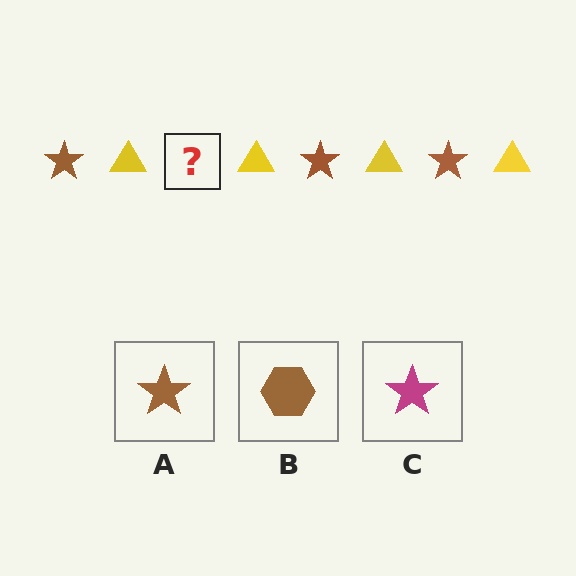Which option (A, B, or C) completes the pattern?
A.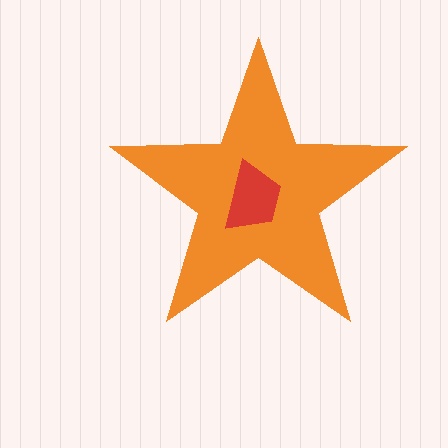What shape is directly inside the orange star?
The red trapezoid.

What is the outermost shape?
The orange star.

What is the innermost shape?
The red trapezoid.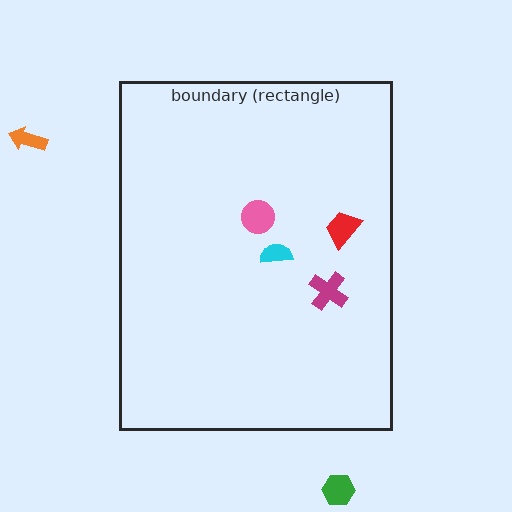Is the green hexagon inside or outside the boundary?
Outside.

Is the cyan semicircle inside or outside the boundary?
Inside.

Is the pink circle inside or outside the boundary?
Inside.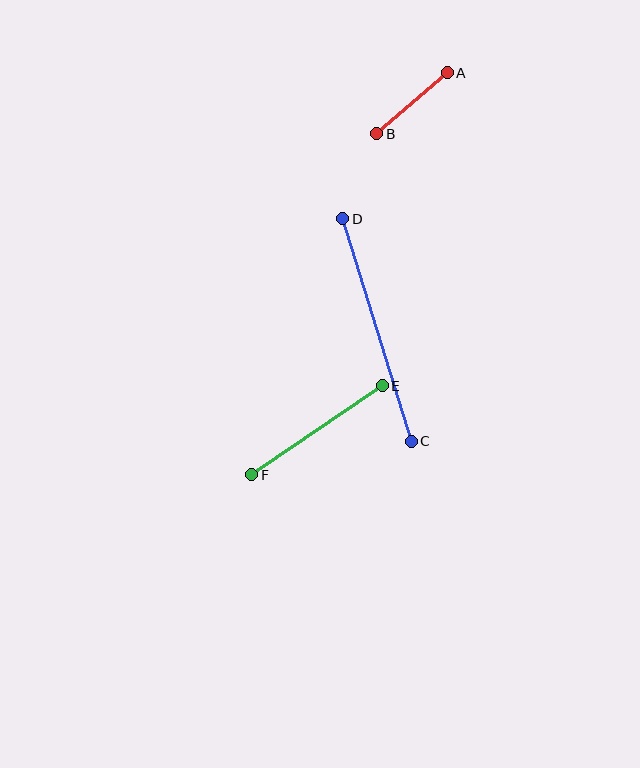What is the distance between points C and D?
The distance is approximately 233 pixels.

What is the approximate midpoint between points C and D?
The midpoint is at approximately (377, 330) pixels.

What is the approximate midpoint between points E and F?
The midpoint is at approximately (317, 430) pixels.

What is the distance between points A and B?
The distance is approximately 94 pixels.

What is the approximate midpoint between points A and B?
The midpoint is at approximately (412, 103) pixels.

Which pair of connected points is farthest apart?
Points C and D are farthest apart.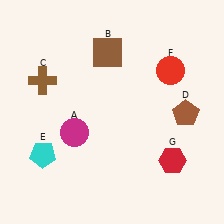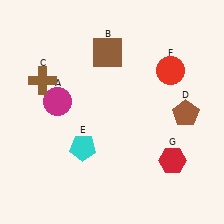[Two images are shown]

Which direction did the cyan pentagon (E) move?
The cyan pentagon (E) moved right.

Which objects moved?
The objects that moved are: the magenta circle (A), the cyan pentagon (E).